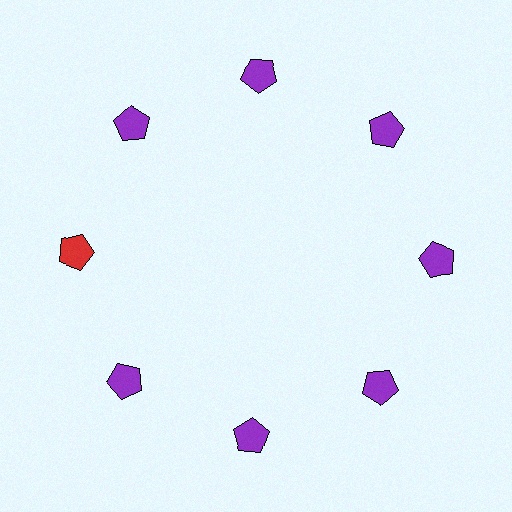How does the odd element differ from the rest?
It has a different color: red instead of purple.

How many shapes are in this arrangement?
There are 8 shapes arranged in a ring pattern.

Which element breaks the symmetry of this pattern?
The red pentagon at roughly the 9 o'clock position breaks the symmetry. All other shapes are purple pentagons.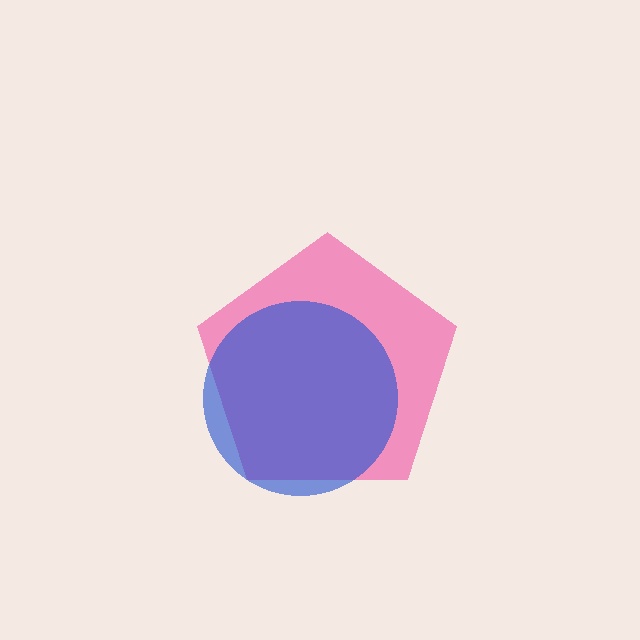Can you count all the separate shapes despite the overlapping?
Yes, there are 2 separate shapes.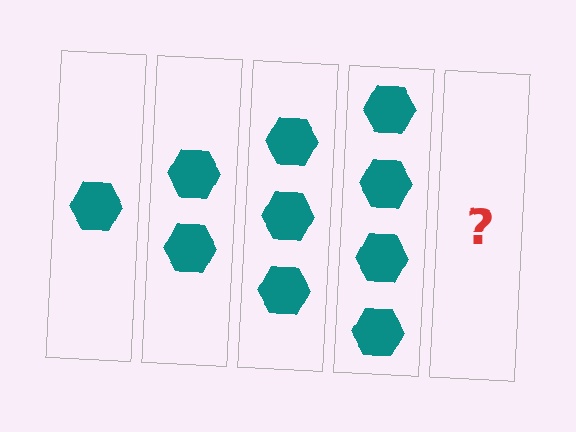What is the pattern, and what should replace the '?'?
The pattern is that each step adds one more hexagon. The '?' should be 5 hexagons.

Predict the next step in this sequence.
The next step is 5 hexagons.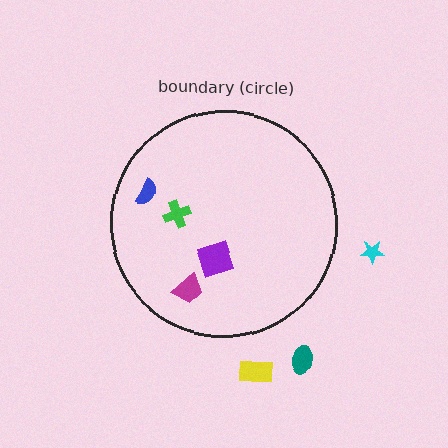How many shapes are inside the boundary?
4 inside, 3 outside.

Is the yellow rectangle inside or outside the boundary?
Outside.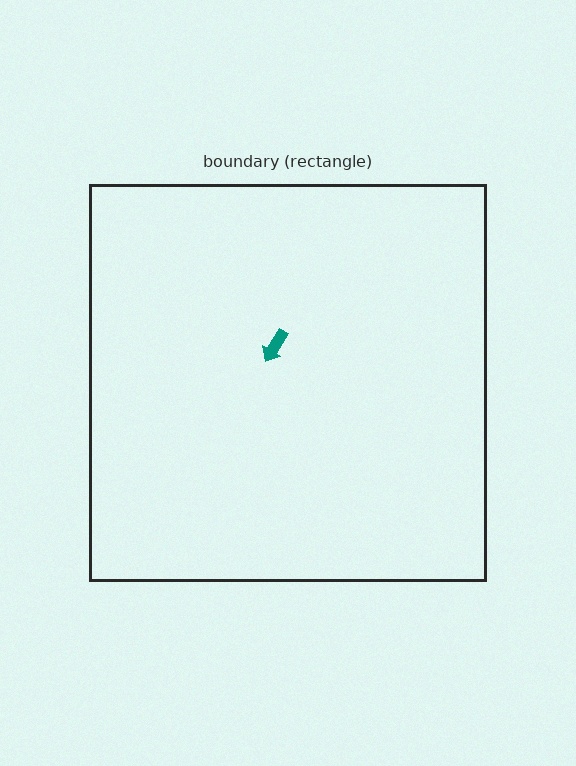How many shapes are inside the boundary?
1 inside, 0 outside.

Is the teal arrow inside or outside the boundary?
Inside.